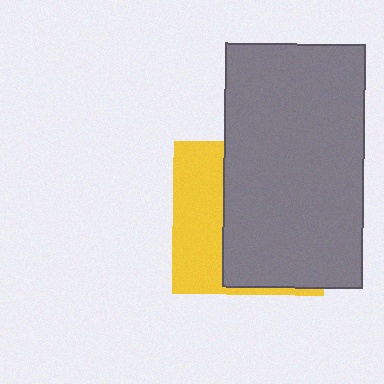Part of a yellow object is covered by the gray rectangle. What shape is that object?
It is a square.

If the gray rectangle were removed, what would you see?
You would see the complete yellow square.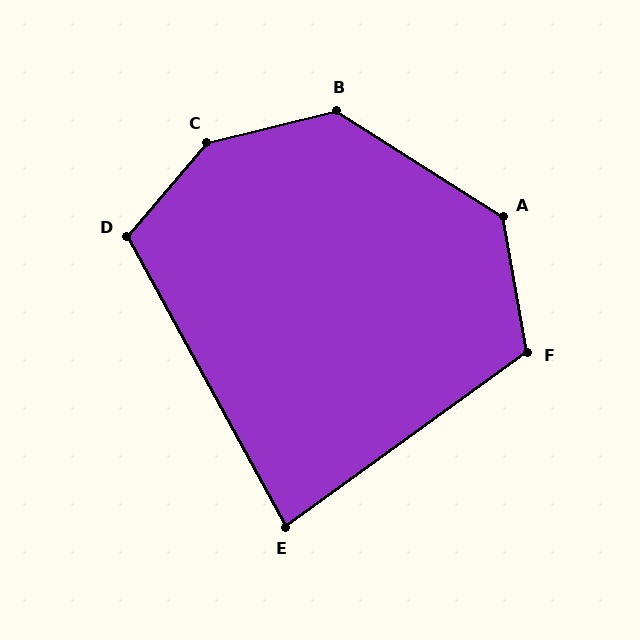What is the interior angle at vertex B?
Approximately 133 degrees (obtuse).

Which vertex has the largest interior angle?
C, at approximately 144 degrees.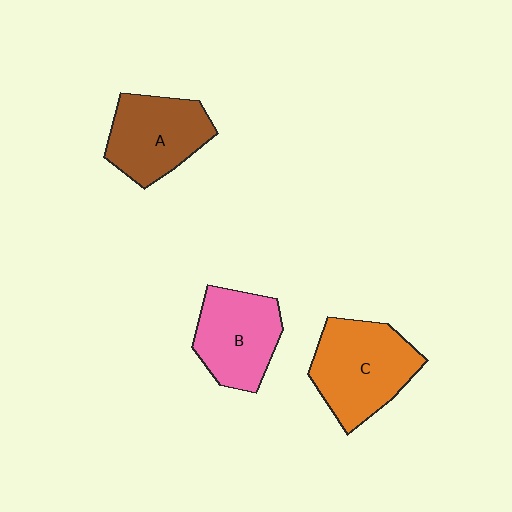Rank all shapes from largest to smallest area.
From largest to smallest: C (orange), A (brown), B (pink).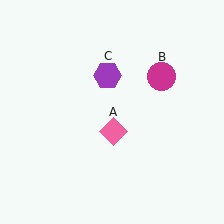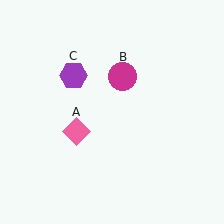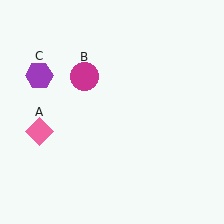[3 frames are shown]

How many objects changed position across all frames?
3 objects changed position: pink diamond (object A), magenta circle (object B), purple hexagon (object C).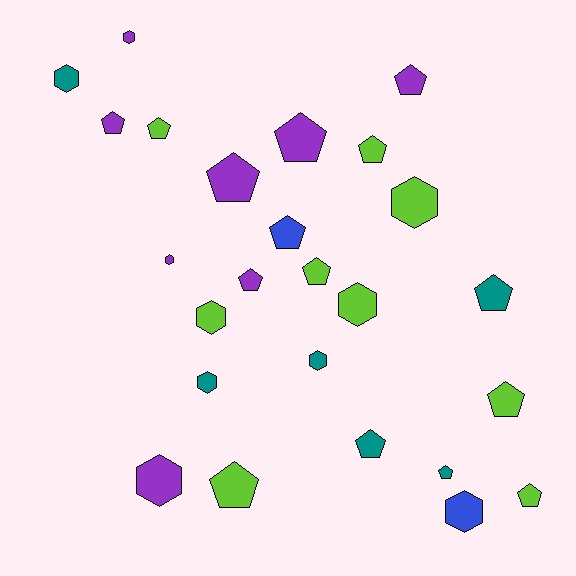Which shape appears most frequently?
Pentagon, with 15 objects.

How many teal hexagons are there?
There are 3 teal hexagons.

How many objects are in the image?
There are 25 objects.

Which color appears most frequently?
Lime, with 9 objects.